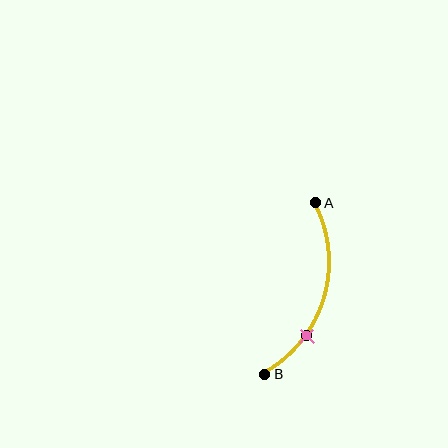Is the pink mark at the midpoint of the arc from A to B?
No. The pink mark lies on the arc but is closer to endpoint B. The arc midpoint would be at the point on the curve equidistant along the arc from both A and B.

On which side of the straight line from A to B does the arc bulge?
The arc bulges to the right of the straight line connecting A and B.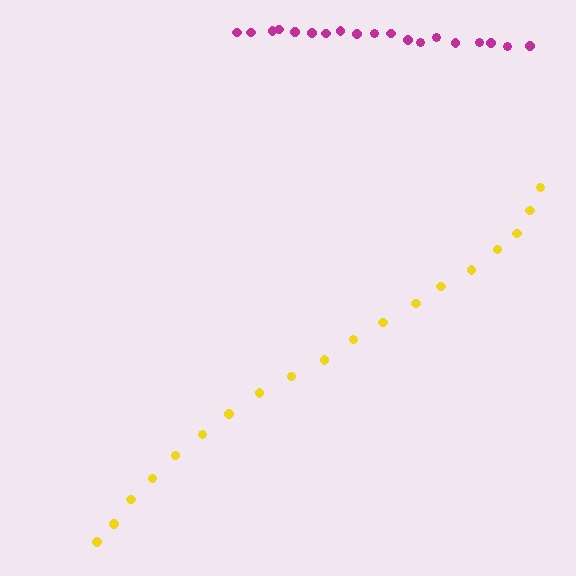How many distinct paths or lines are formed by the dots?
There are 2 distinct paths.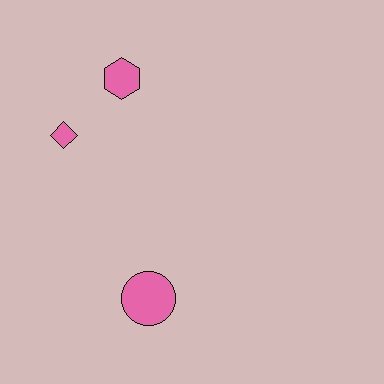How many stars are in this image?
There are no stars.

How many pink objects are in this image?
There are 3 pink objects.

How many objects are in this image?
There are 3 objects.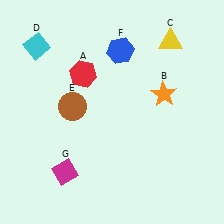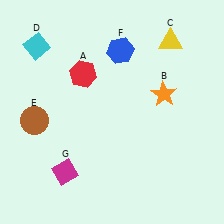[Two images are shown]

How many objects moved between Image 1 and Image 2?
1 object moved between the two images.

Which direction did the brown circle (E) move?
The brown circle (E) moved left.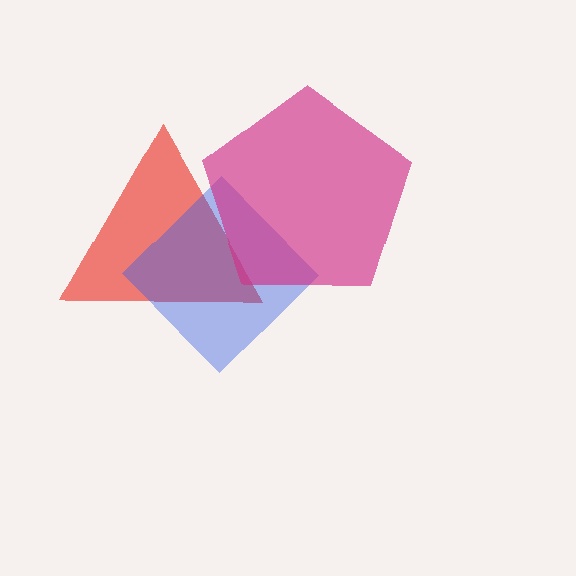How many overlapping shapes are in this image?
There are 3 overlapping shapes in the image.